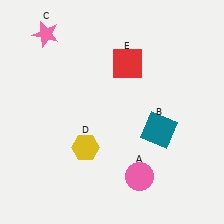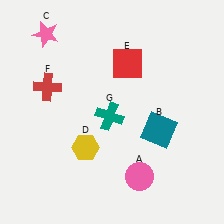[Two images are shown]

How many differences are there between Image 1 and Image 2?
There are 2 differences between the two images.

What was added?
A red cross (F), a teal cross (G) were added in Image 2.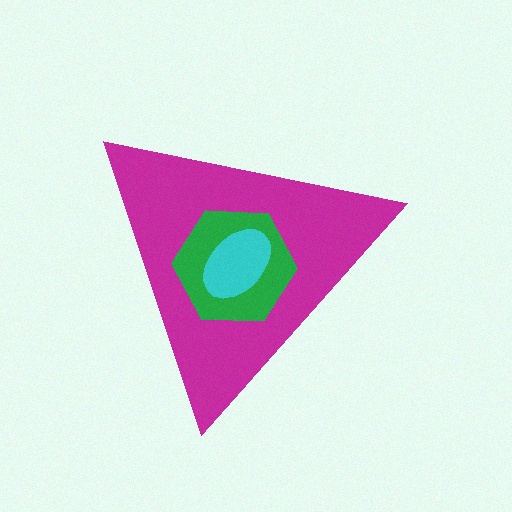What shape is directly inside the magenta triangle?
The green hexagon.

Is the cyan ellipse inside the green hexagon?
Yes.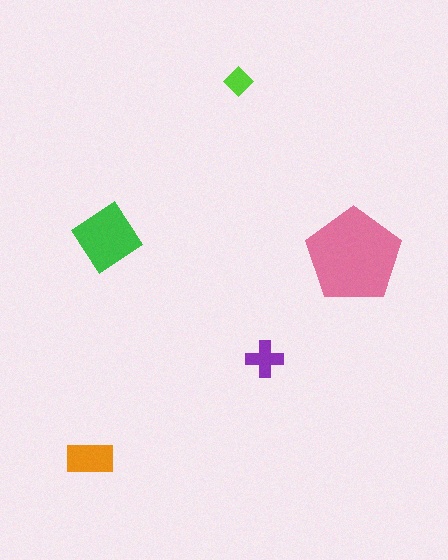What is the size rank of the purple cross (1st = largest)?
4th.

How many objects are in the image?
There are 5 objects in the image.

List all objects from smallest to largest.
The lime diamond, the purple cross, the orange rectangle, the green diamond, the pink pentagon.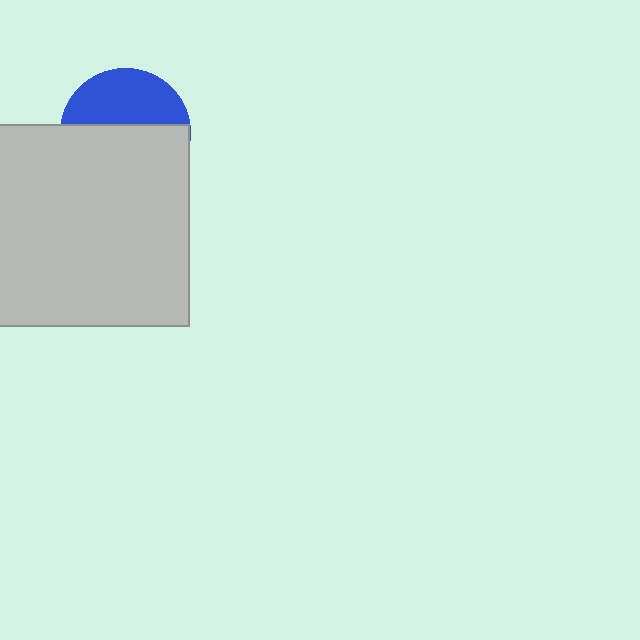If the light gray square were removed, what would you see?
You would see the complete blue circle.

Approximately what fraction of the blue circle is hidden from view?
Roughly 59% of the blue circle is hidden behind the light gray square.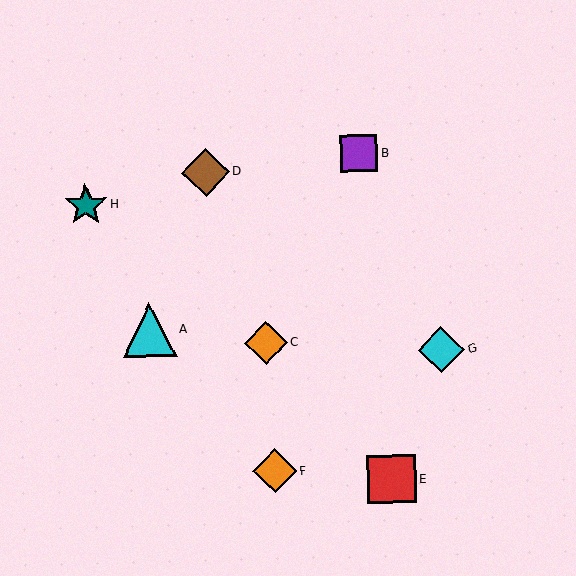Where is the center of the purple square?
The center of the purple square is at (359, 154).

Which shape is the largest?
The cyan triangle (labeled A) is the largest.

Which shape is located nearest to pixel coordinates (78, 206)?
The teal star (labeled H) at (86, 205) is nearest to that location.